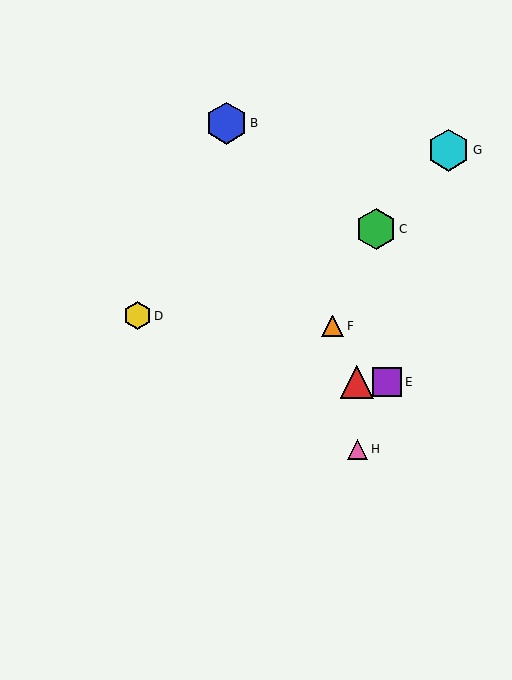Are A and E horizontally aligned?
Yes, both are at y≈382.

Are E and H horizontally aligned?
No, E is at y≈382 and H is at y≈449.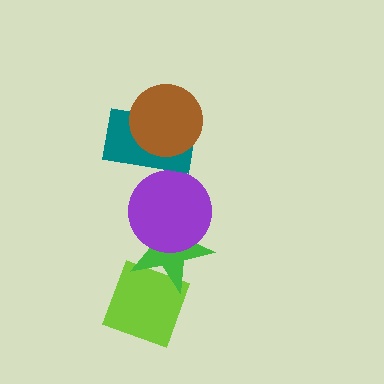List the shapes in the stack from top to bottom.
From top to bottom: the brown circle, the teal rectangle, the purple circle, the green star, the lime diamond.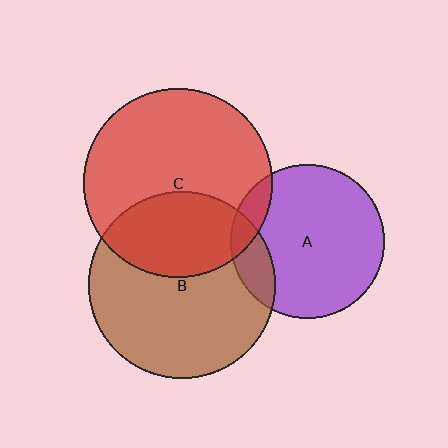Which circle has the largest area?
Circle C (red).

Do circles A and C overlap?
Yes.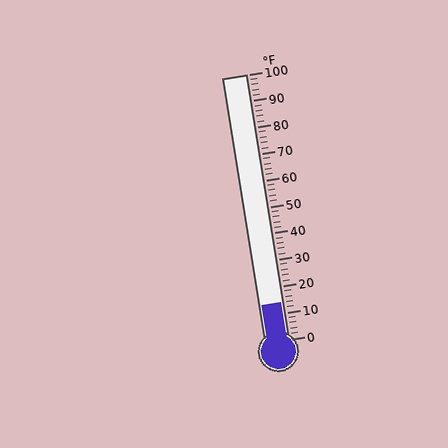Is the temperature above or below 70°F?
The temperature is below 70°F.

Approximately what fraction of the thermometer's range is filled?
The thermometer is filled to approximately 15% of its range.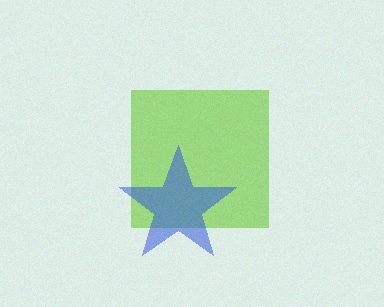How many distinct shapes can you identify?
There are 2 distinct shapes: a lime square, a blue star.